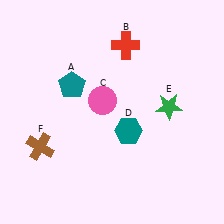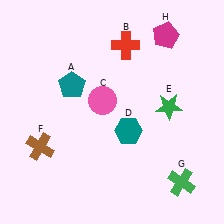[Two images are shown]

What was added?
A green cross (G), a magenta pentagon (H) were added in Image 2.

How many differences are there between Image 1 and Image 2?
There are 2 differences between the two images.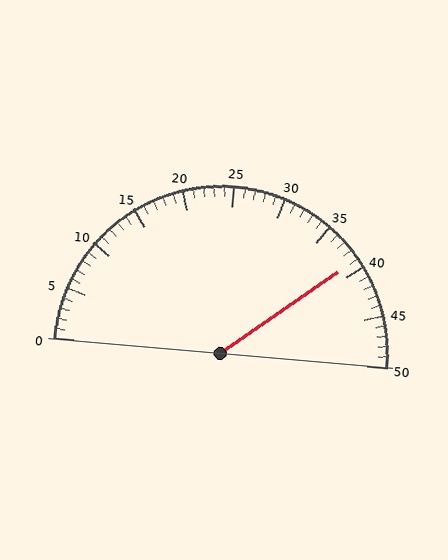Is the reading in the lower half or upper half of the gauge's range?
The reading is in the upper half of the range (0 to 50).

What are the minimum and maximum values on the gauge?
The gauge ranges from 0 to 50.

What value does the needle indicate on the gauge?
The needle indicates approximately 39.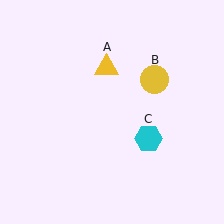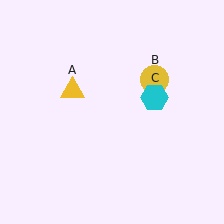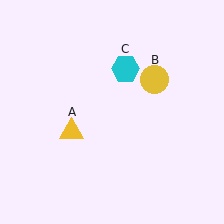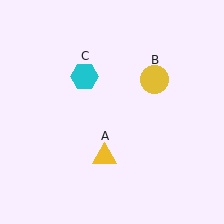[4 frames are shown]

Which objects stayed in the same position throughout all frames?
Yellow circle (object B) remained stationary.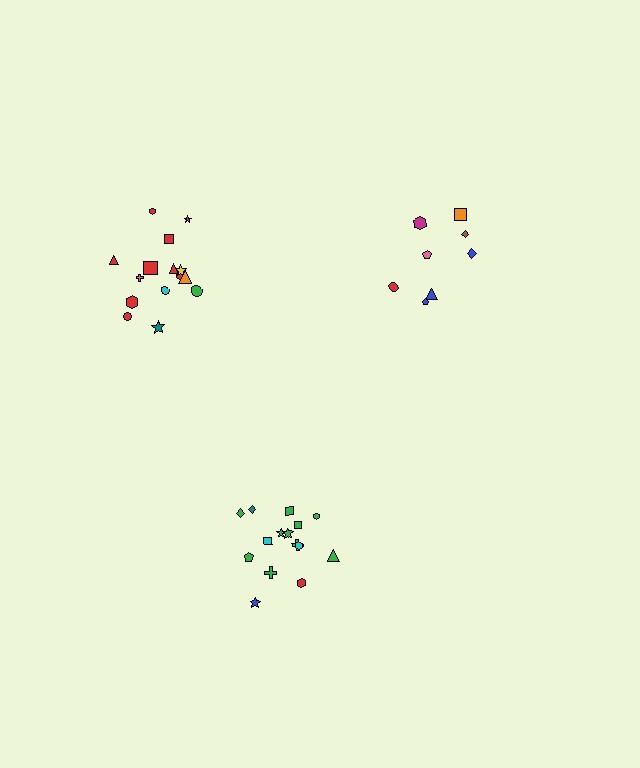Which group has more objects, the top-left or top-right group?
The top-left group.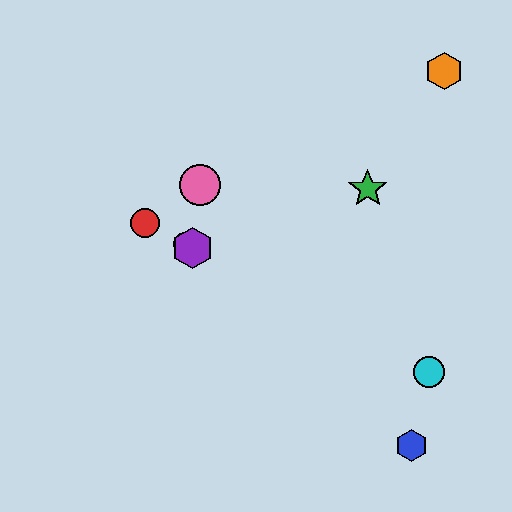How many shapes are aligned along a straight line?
4 shapes (the red circle, the yellow circle, the purple hexagon, the cyan circle) are aligned along a straight line.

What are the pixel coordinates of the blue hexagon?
The blue hexagon is at (411, 446).